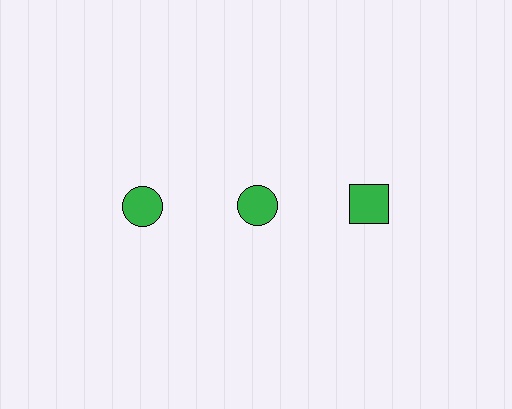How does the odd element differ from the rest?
It has a different shape: square instead of circle.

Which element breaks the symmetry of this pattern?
The green square in the top row, center column breaks the symmetry. All other shapes are green circles.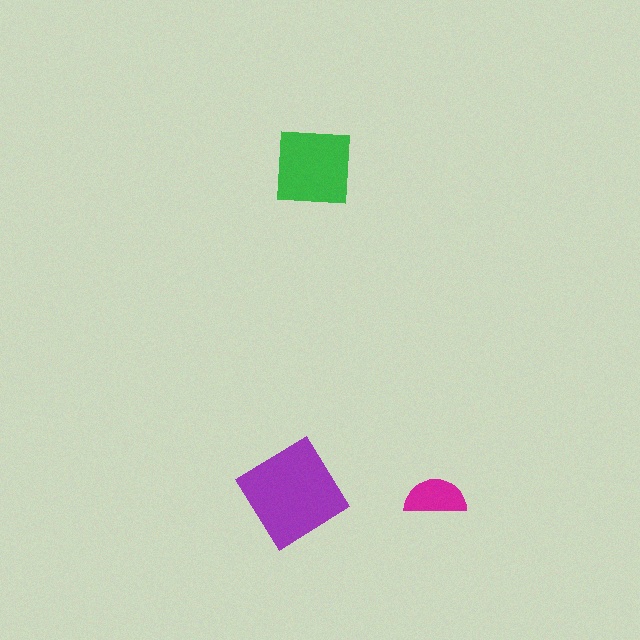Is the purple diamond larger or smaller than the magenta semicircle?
Larger.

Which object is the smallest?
The magenta semicircle.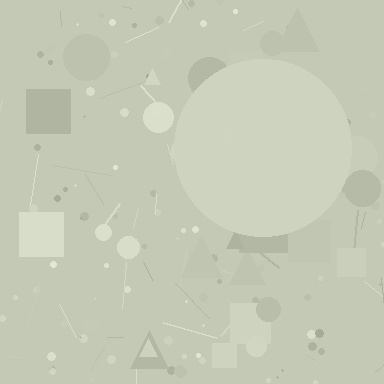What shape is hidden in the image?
A circle is hidden in the image.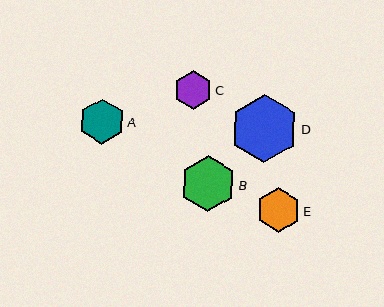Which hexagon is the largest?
Hexagon D is the largest with a size of approximately 69 pixels.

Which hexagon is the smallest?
Hexagon C is the smallest with a size of approximately 39 pixels.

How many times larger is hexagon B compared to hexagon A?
Hexagon B is approximately 1.2 times the size of hexagon A.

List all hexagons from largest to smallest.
From largest to smallest: D, B, A, E, C.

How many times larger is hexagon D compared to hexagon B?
Hexagon D is approximately 1.2 times the size of hexagon B.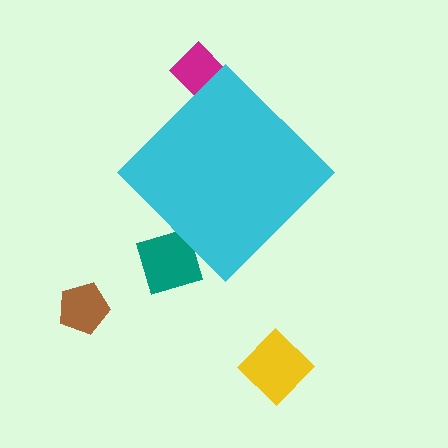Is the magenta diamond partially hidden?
Yes, the magenta diamond is partially hidden behind the cyan diamond.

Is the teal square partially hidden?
Yes, the teal square is partially hidden behind the cyan diamond.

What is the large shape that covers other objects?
A cyan diamond.